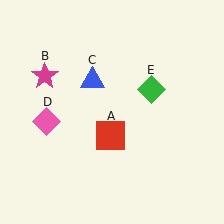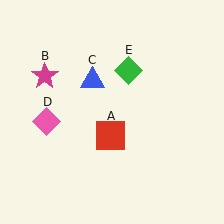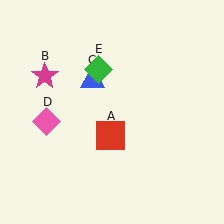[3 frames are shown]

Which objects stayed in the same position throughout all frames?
Red square (object A) and magenta star (object B) and blue triangle (object C) and pink diamond (object D) remained stationary.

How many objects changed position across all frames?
1 object changed position: green diamond (object E).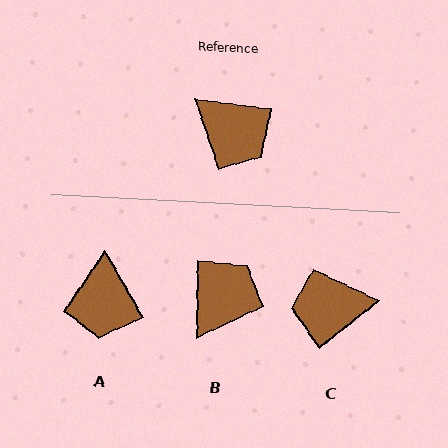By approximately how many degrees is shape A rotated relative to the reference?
Approximately 53 degrees clockwise.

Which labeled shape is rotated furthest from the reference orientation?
C, about 134 degrees away.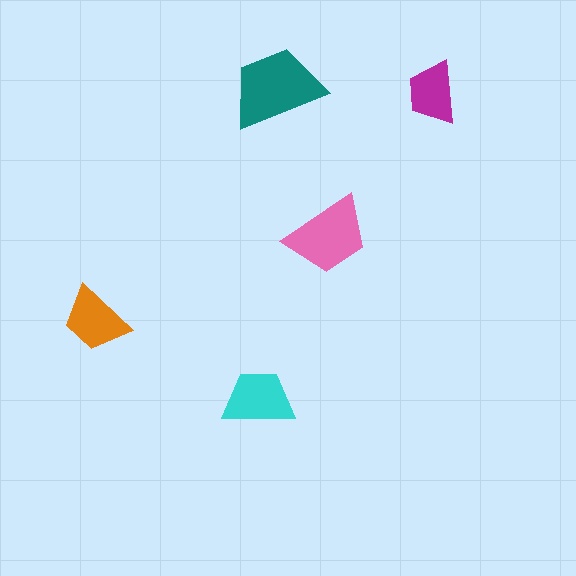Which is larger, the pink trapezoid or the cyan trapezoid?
The pink one.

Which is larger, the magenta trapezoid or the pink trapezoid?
The pink one.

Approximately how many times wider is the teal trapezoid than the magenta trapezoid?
About 1.5 times wider.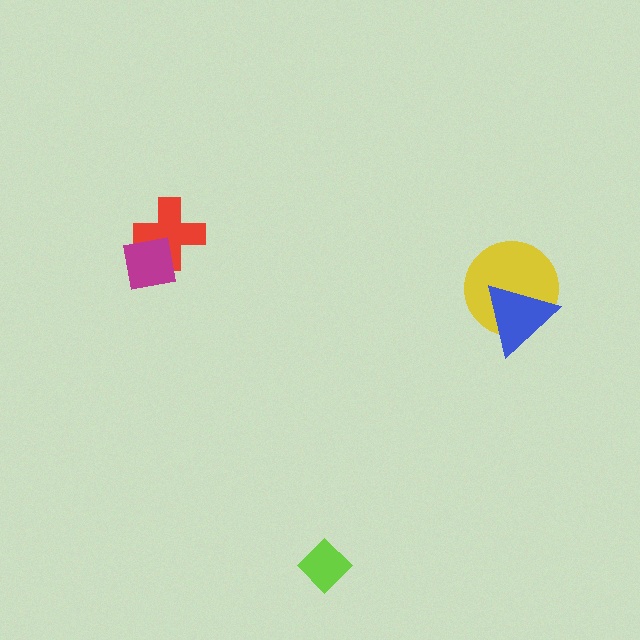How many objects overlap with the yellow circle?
1 object overlaps with the yellow circle.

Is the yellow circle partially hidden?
Yes, it is partially covered by another shape.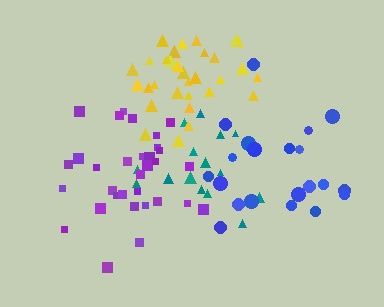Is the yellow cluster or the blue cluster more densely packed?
Yellow.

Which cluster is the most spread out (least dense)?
Blue.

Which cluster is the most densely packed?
Yellow.